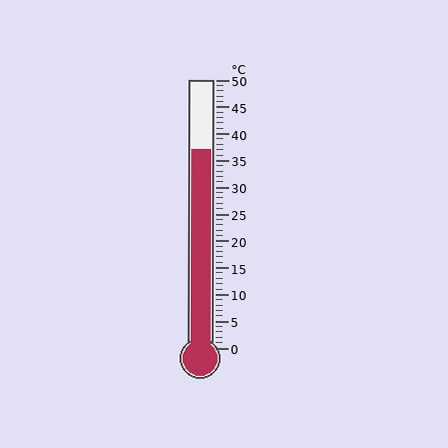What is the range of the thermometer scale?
The thermometer scale ranges from 0°C to 50°C.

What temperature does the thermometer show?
The thermometer shows approximately 37°C.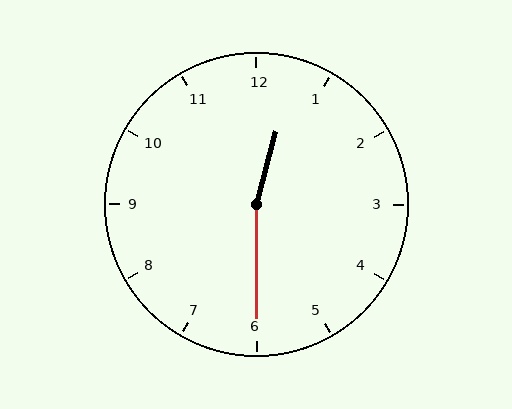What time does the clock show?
12:30.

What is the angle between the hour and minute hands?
Approximately 165 degrees.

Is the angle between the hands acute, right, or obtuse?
It is obtuse.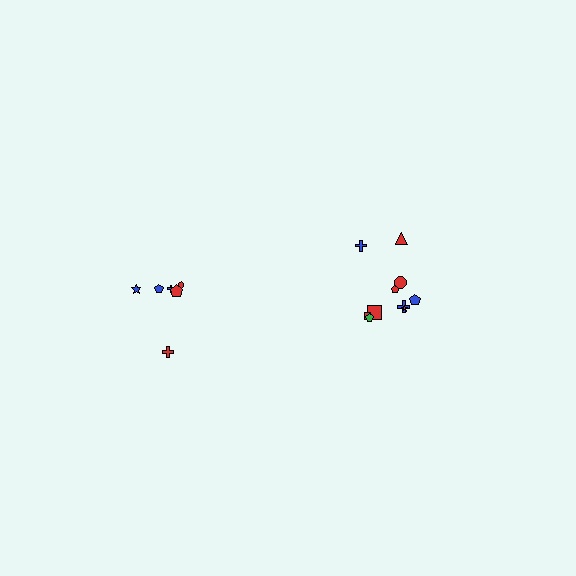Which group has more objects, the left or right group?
The right group.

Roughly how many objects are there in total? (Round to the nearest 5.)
Roughly 15 objects in total.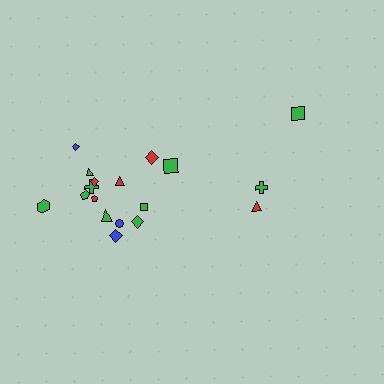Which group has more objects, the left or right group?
The left group.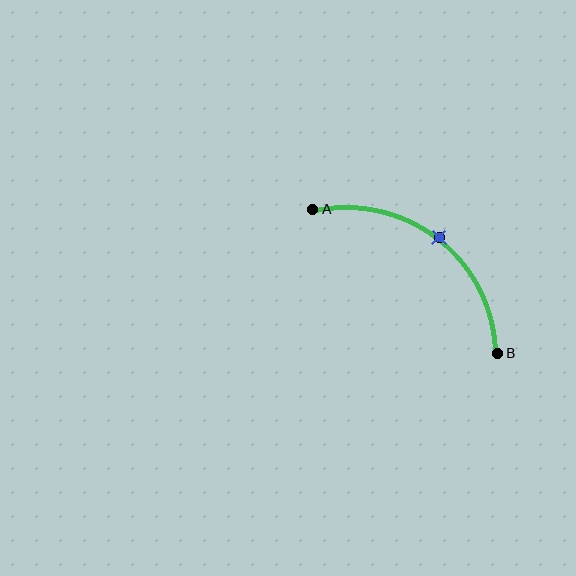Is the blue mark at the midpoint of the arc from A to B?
Yes. The blue mark lies on the arc at equal arc-length from both A and B — it is the arc midpoint.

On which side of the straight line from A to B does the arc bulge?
The arc bulges above and to the right of the straight line connecting A and B.